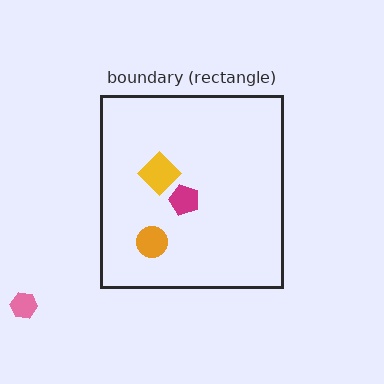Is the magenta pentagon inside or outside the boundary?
Inside.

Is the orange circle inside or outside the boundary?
Inside.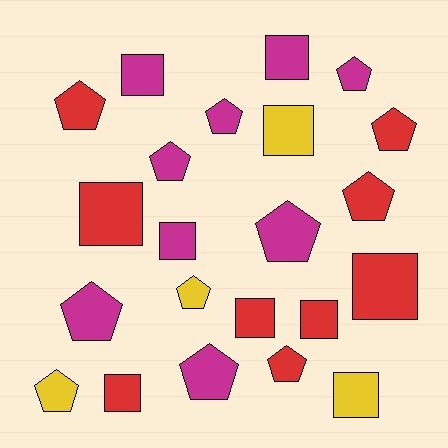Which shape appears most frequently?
Pentagon, with 12 objects.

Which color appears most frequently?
Red, with 9 objects.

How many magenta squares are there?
There are 3 magenta squares.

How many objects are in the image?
There are 22 objects.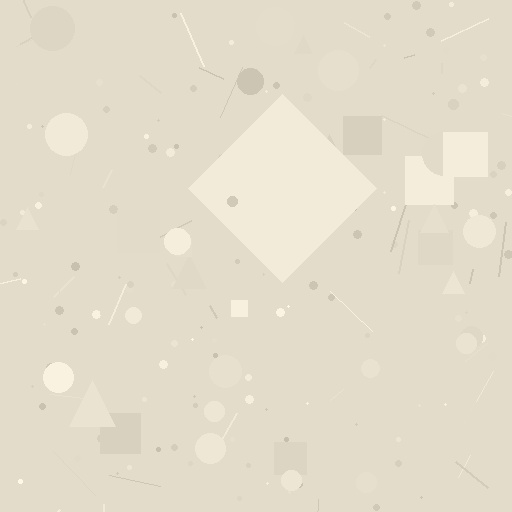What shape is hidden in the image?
A diamond is hidden in the image.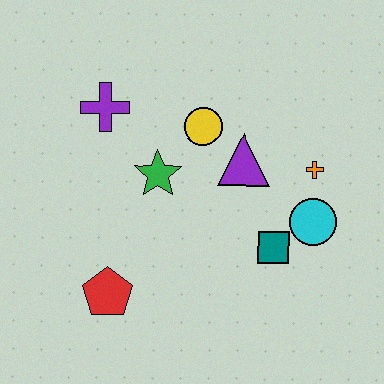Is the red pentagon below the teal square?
Yes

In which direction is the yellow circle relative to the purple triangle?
The yellow circle is to the left of the purple triangle.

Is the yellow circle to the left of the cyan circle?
Yes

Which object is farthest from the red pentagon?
The orange cross is farthest from the red pentagon.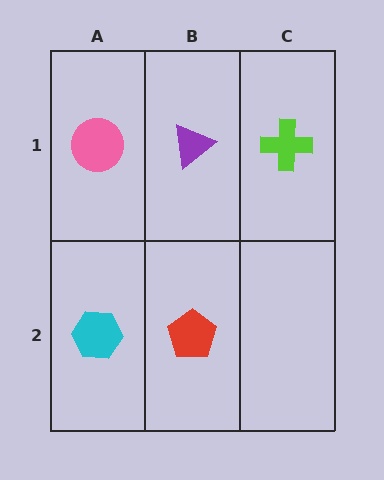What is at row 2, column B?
A red pentagon.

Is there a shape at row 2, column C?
No, that cell is empty.